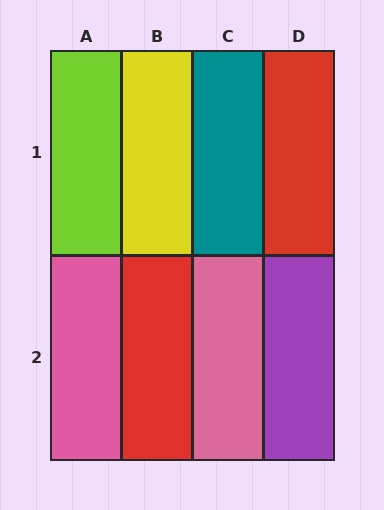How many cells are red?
2 cells are red.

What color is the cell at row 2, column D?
Purple.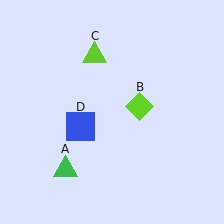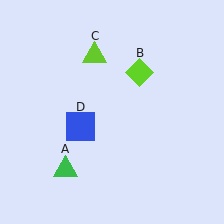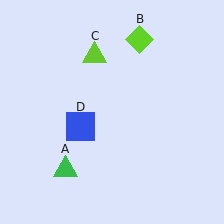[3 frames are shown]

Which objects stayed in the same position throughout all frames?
Green triangle (object A) and lime triangle (object C) and blue square (object D) remained stationary.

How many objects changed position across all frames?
1 object changed position: lime diamond (object B).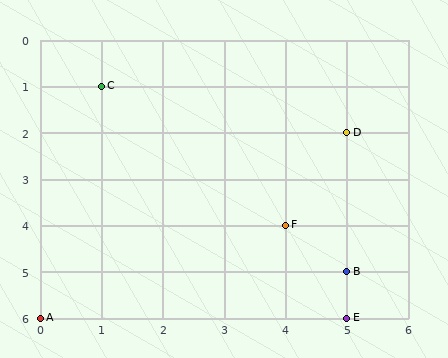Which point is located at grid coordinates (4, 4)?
Point F is at (4, 4).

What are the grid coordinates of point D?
Point D is at grid coordinates (5, 2).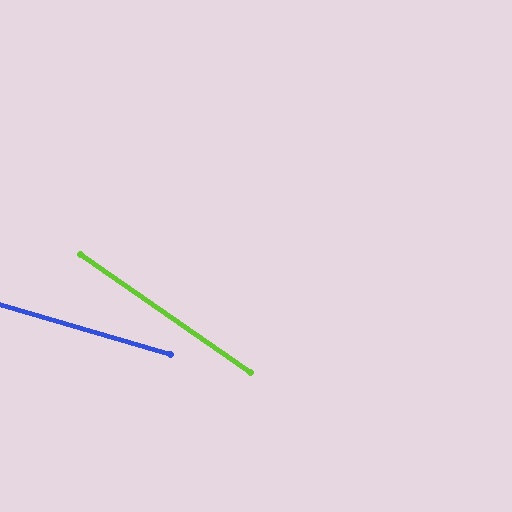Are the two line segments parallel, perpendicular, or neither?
Neither parallel nor perpendicular — they differ by about 18°.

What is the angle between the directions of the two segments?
Approximately 18 degrees.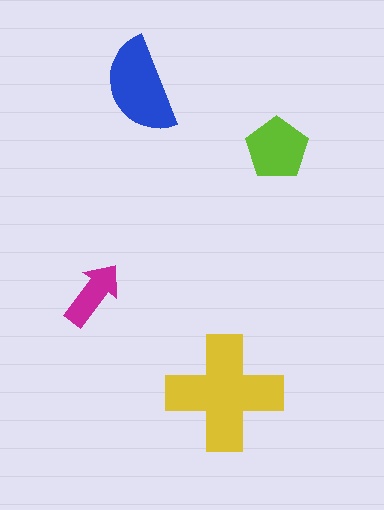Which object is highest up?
The blue semicircle is topmost.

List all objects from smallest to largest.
The magenta arrow, the lime pentagon, the blue semicircle, the yellow cross.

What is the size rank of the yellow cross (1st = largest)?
1st.